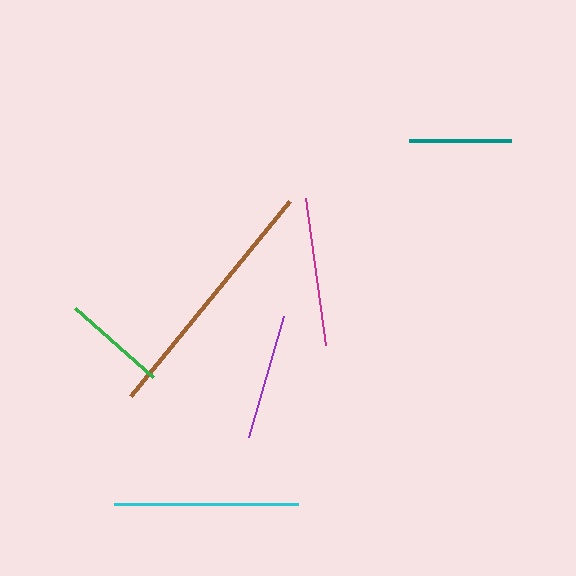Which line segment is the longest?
The brown line is the longest at approximately 251 pixels.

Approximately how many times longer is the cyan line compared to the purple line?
The cyan line is approximately 1.5 times the length of the purple line.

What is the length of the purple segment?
The purple segment is approximately 126 pixels long.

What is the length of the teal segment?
The teal segment is approximately 102 pixels long.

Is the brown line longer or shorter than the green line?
The brown line is longer than the green line.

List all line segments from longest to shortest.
From longest to shortest: brown, cyan, magenta, purple, green, teal.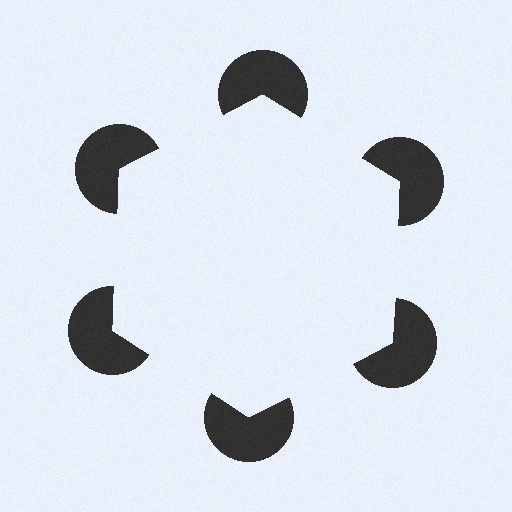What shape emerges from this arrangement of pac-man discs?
An illusory hexagon — its edges are inferred from the aligned wedge cuts in the pac-man discs, not physically drawn.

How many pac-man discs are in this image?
There are 6 — one at each vertex of the illusory hexagon.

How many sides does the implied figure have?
6 sides.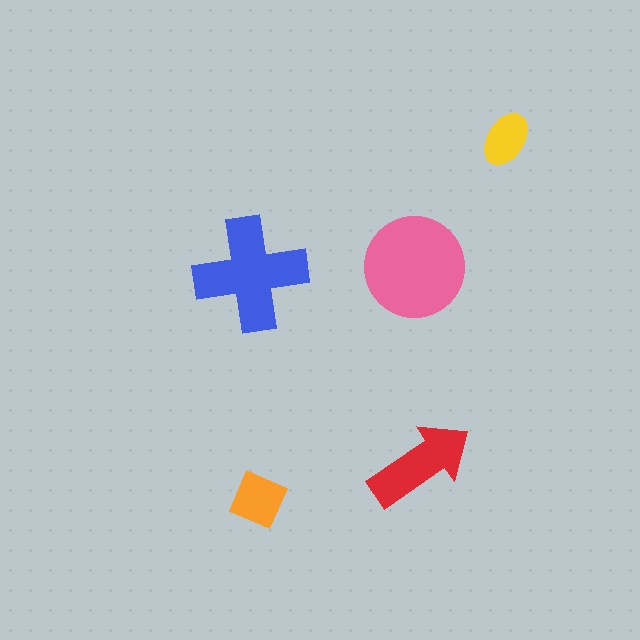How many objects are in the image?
There are 5 objects in the image.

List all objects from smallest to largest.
The yellow ellipse, the orange diamond, the red arrow, the blue cross, the pink circle.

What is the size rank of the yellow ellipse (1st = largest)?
5th.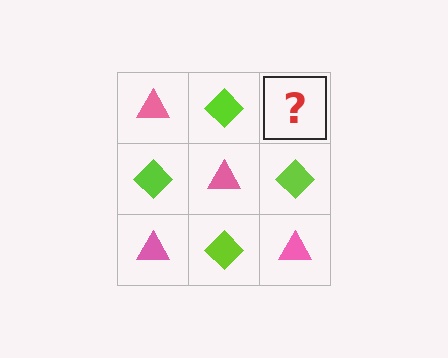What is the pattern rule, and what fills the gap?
The rule is that it alternates pink triangle and lime diamond in a checkerboard pattern. The gap should be filled with a pink triangle.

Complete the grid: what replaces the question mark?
The question mark should be replaced with a pink triangle.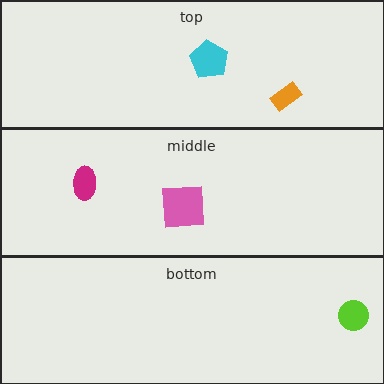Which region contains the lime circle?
The bottom region.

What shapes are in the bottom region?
The lime circle.